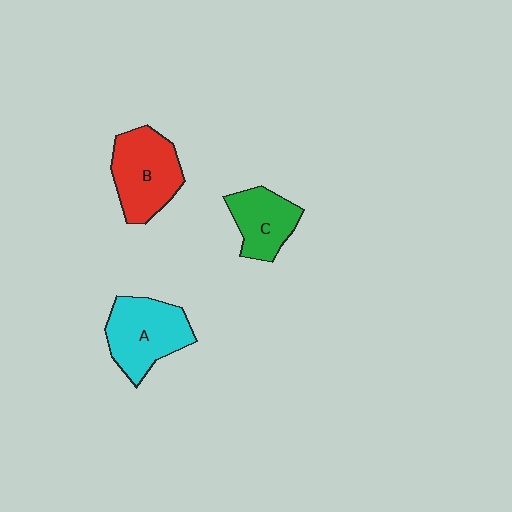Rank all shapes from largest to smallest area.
From largest to smallest: B (red), A (cyan), C (green).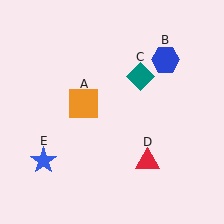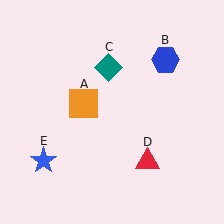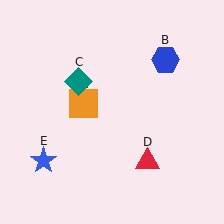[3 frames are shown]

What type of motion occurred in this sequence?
The teal diamond (object C) rotated counterclockwise around the center of the scene.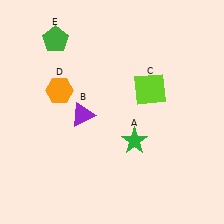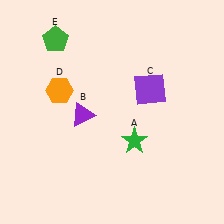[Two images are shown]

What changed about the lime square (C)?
In Image 1, C is lime. In Image 2, it changed to purple.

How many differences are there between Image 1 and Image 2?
There is 1 difference between the two images.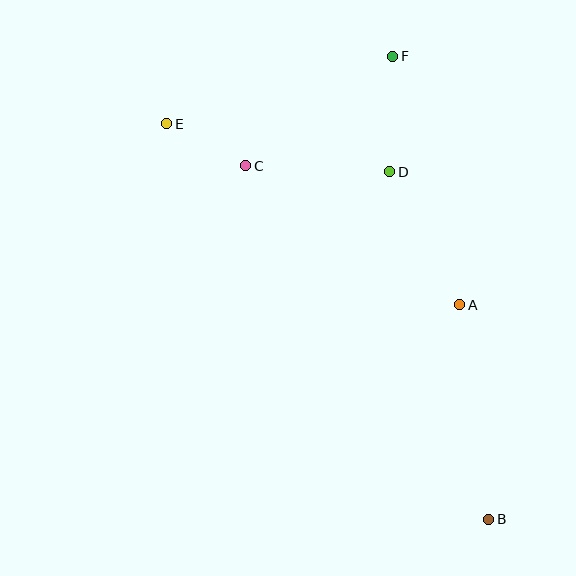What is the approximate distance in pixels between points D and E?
The distance between D and E is approximately 228 pixels.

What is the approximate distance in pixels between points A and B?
The distance between A and B is approximately 216 pixels.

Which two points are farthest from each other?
Points B and E are farthest from each other.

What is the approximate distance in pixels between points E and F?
The distance between E and F is approximately 236 pixels.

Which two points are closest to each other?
Points C and E are closest to each other.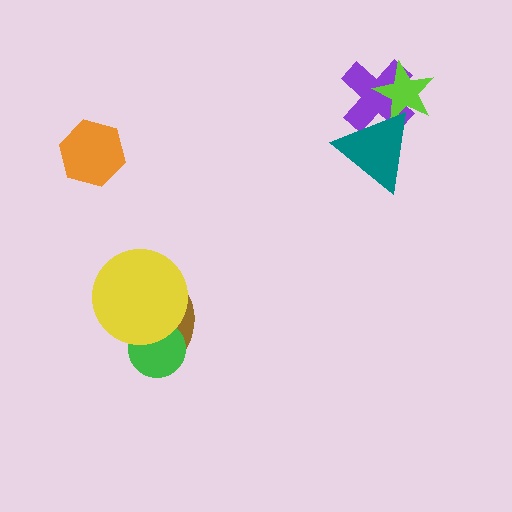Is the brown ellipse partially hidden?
Yes, it is partially covered by another shape.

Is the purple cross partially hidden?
Yes, it is partially covered by another shape.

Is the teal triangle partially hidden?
No, no other shape covers it.